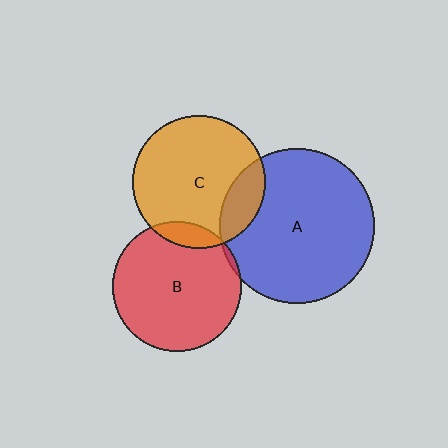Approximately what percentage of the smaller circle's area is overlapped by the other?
Approximately 20%.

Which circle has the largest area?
Circle A (blue).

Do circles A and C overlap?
Yes.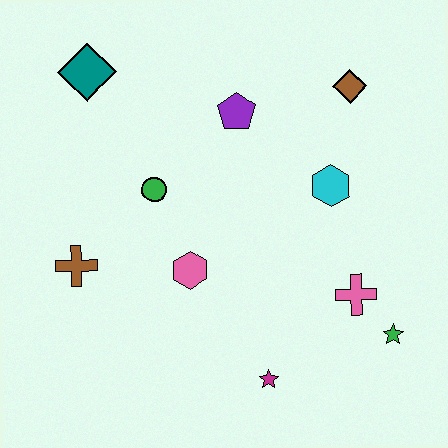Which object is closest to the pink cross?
The green star is closest to the pink cross.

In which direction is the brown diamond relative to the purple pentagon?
The brown diamond is to the right of the purple pentagon.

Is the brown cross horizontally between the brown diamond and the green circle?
No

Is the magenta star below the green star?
Yes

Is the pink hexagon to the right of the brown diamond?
No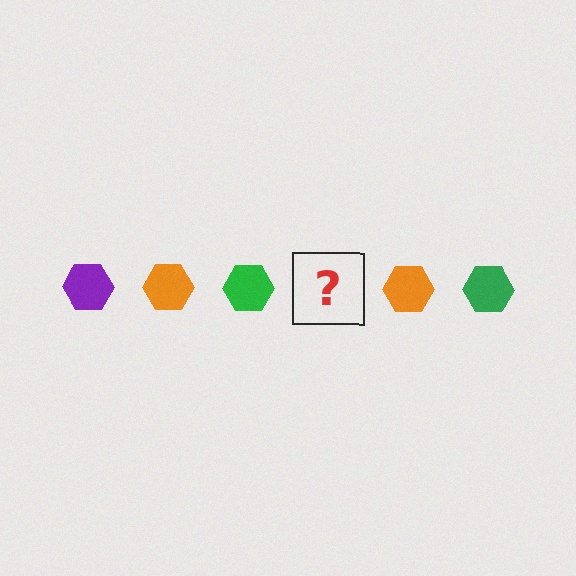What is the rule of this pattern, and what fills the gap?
The rule is that the pattern cycles through purple, orange, green hexagons. The gap should be filled with a purple hexagon.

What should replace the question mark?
The question mark should be replaced with a purple hexagon.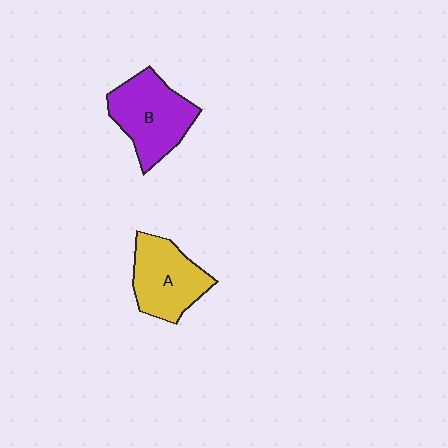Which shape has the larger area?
Shape B (purple).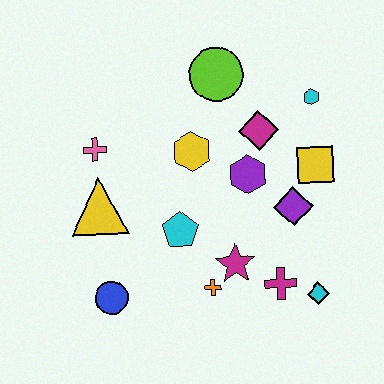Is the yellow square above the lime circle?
No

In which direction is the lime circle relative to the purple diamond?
The lime circle is above the purple diamond.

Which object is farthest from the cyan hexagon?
The blue circle is farthest from the cyan hexagon.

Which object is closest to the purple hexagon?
The magenta diamond is closest to the purple hexagon.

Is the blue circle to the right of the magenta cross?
No